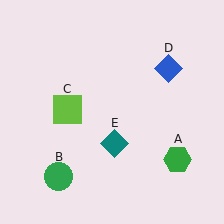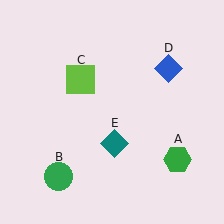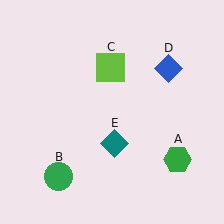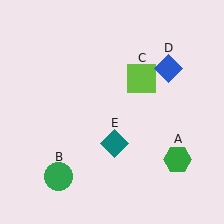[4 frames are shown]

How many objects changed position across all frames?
1 object changed position: lime square (object C).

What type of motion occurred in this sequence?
The lime square (object C) rotated clockwise around the center of the scene.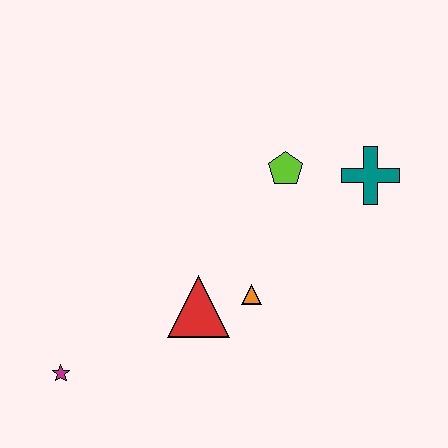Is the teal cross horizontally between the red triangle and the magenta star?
No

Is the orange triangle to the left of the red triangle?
No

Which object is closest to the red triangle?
The orange triangle is closest to the red triangle.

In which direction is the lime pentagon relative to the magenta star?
The lime pentagon is to the right of the magenta star.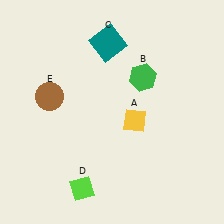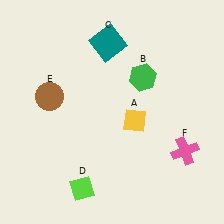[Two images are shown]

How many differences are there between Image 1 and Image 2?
There is 1 difference between the two images.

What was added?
A pink cross (F) was added in Image 2.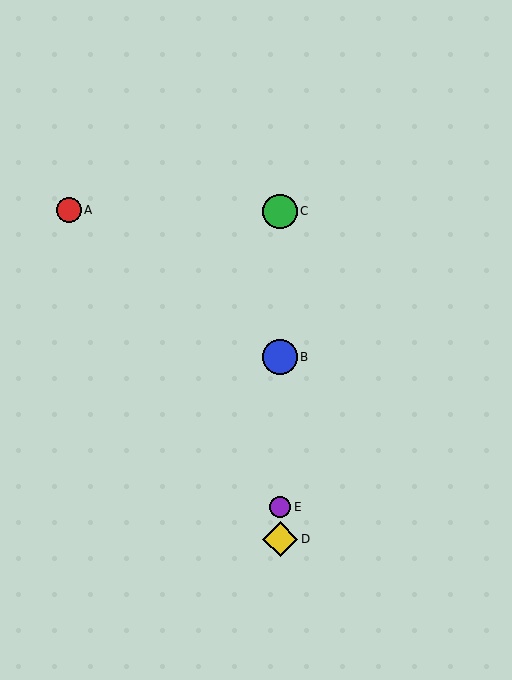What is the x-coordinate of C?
Object C is at x≈280.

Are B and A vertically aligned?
No, B is at x≈280 and A is at x≈69.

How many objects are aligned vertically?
4 objects (B, C, D, E) are aligned vertically.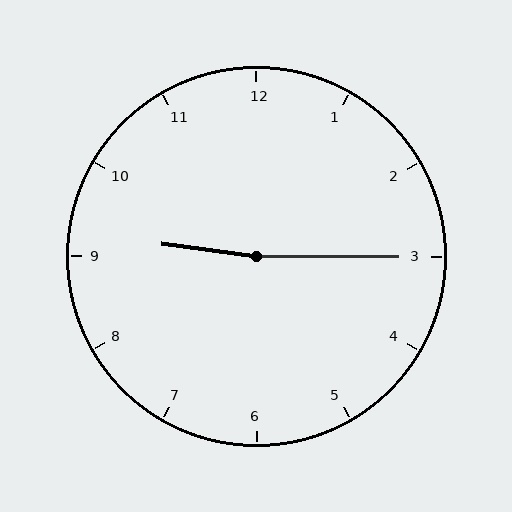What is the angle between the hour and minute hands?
Approximately 172 degrees.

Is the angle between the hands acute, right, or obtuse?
It is obtuse.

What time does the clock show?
9:15.